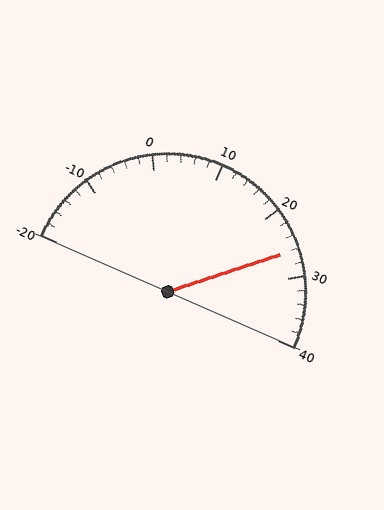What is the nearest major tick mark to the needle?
The nearest major tick mark is 30.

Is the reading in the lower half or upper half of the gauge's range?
The reading is in the upper half of the range (-20 to 40).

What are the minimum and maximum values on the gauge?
The gauge ranges from -20 to 40.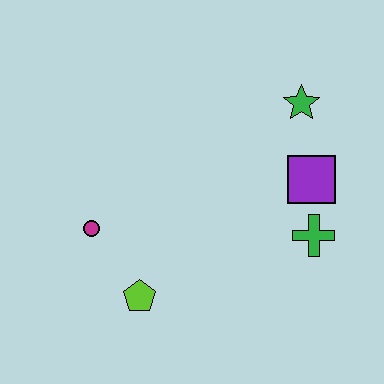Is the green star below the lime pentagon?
No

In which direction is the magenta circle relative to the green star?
The magenta circle is to the left of the green star.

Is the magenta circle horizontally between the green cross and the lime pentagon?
No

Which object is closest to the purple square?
The green cross is closest to the purple square.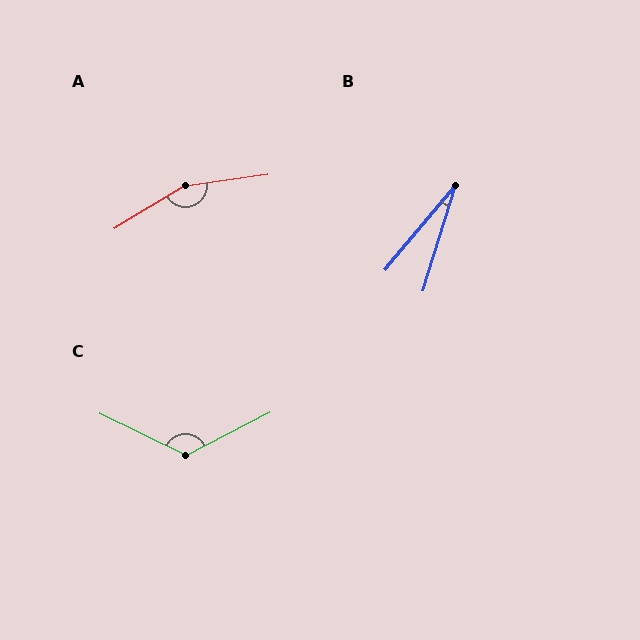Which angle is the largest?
A, at approximately 156 degrees.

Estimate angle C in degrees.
Approximately 127 degrees.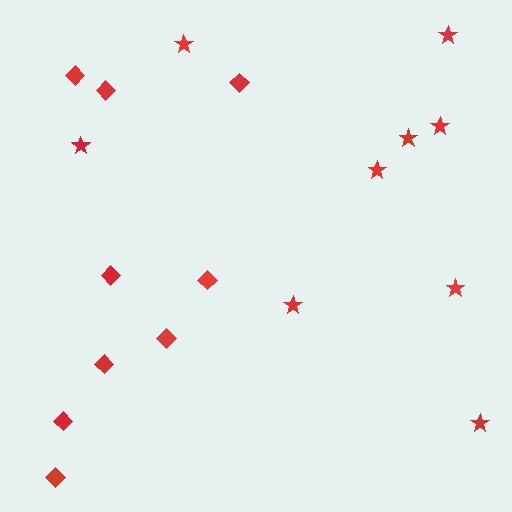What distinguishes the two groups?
There are 2 groups: one group of stars (9) and one group of diamonds (9).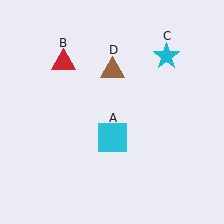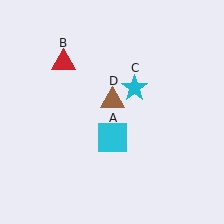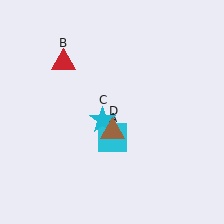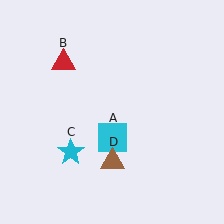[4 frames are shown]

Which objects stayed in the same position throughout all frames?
Cyan square (object A) and red triangle (object B) remained stationary.